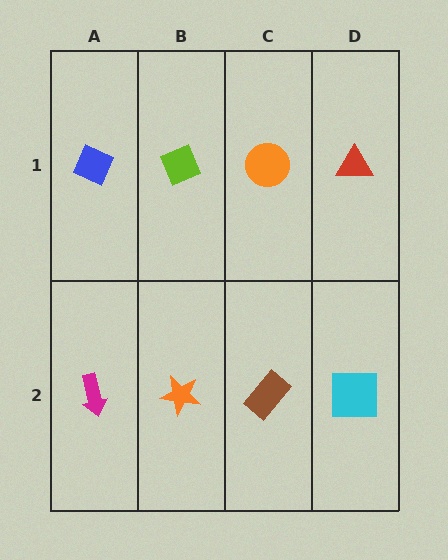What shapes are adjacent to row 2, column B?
A lime diamond (row 1, column B), a magenta arrow (row 2, column A), a brown rectangle (row 2, column C).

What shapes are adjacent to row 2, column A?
A blue diamond (row 1, column A), an orange star (row 2, column B).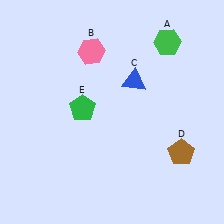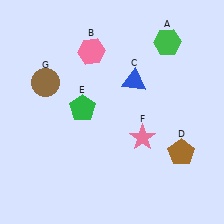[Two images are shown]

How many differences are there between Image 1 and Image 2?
There are 2 differences between the two images.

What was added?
A pink star (F), a brown circle (G) were added in Image 2.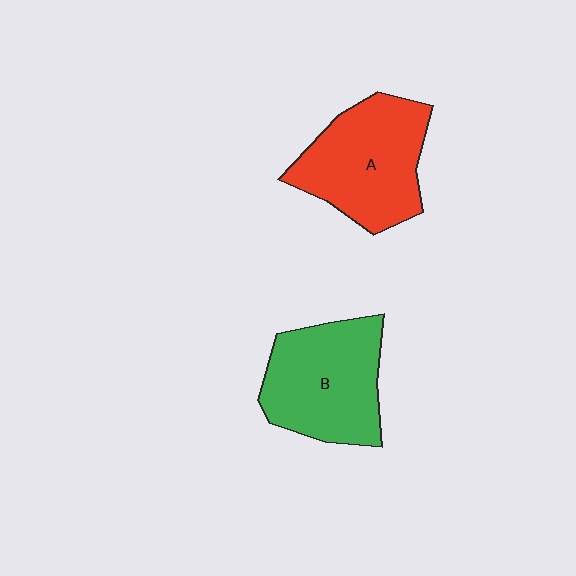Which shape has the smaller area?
Shape B (green).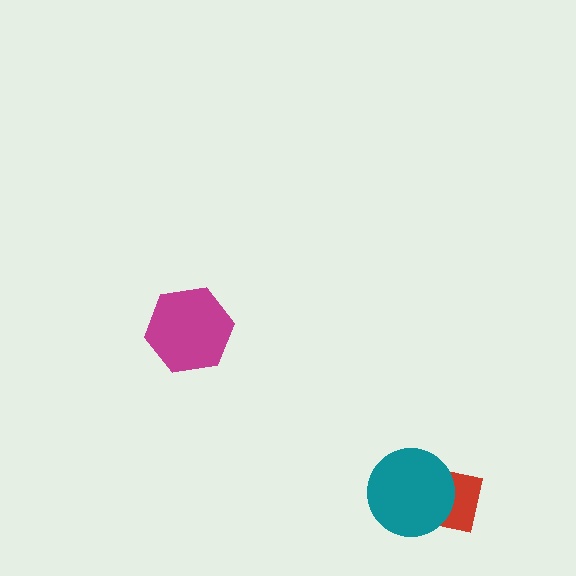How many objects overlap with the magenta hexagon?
0 objects overlap with the magenta hexagon.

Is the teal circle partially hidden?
No, no other shape covers it.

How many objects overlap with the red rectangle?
1 object overlaps with the red rectangle.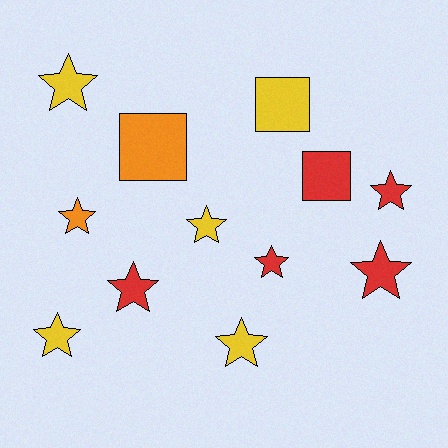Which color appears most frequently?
Red, with 5 objects.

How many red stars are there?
There are 4 red stars.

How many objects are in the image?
There are 12 objects.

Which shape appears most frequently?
Star, with 9 objects.